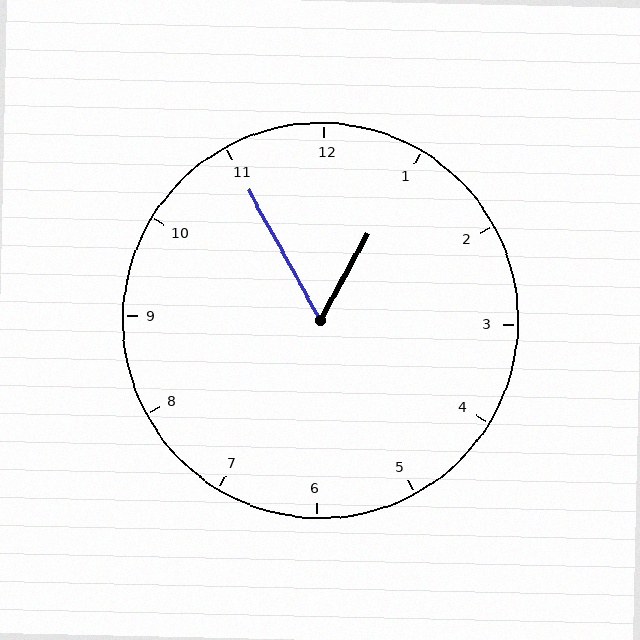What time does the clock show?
12:55.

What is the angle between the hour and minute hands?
Approximately 58 degrees.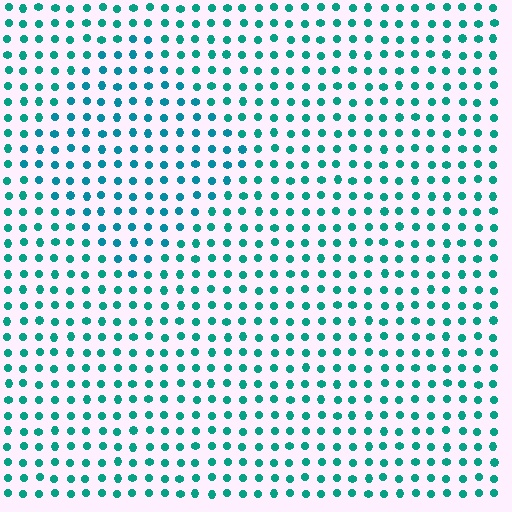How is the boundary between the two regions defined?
The boundary is defined purely by a slight shift in hue (about 19 degrees). Spacing, size, and orientation are identical on both sides.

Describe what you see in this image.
The image is filled with small teal elements in a uniform arrangement. A diamond-shaped region is visible where the elements are tinted to a slightly different hue, forming a subtle color boundary.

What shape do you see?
I see a diamond.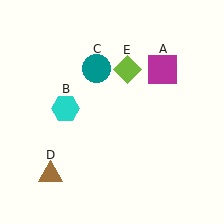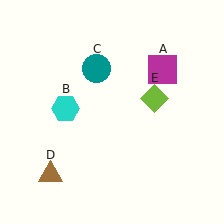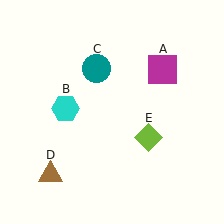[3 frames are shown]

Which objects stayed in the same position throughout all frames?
Magenta square (object A) and cyan hexagon (object B) and teal circle (object C) and brown triangle (object D) remained stationary.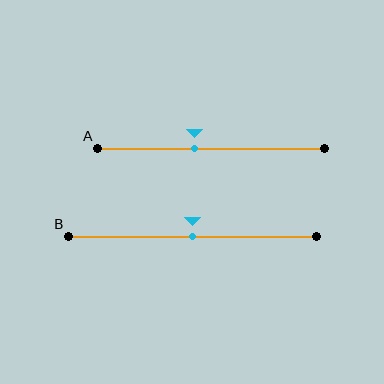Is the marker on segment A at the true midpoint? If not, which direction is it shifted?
No, the marker on segment A is shifted to the left by about 7% of the segment length.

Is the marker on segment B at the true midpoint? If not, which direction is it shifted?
Yes, the marker on segment B is at the true midpoint.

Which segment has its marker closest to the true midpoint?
Segment B has its marker closest to the true midpoint.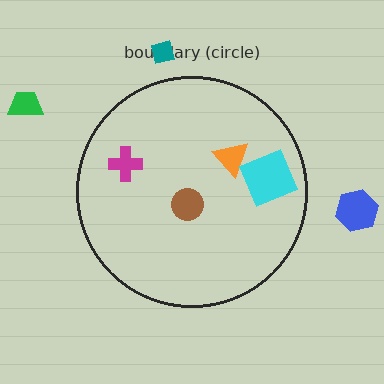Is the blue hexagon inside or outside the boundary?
Outside.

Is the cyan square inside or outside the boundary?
Inside.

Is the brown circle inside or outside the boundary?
Inside.